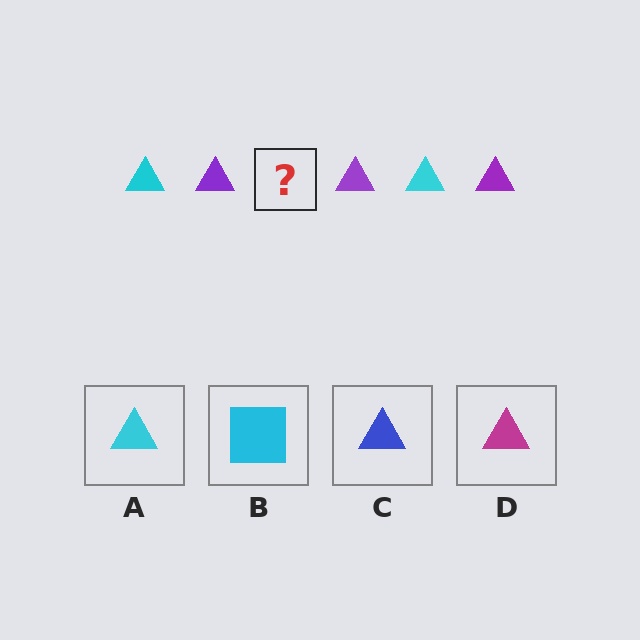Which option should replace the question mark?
Option A.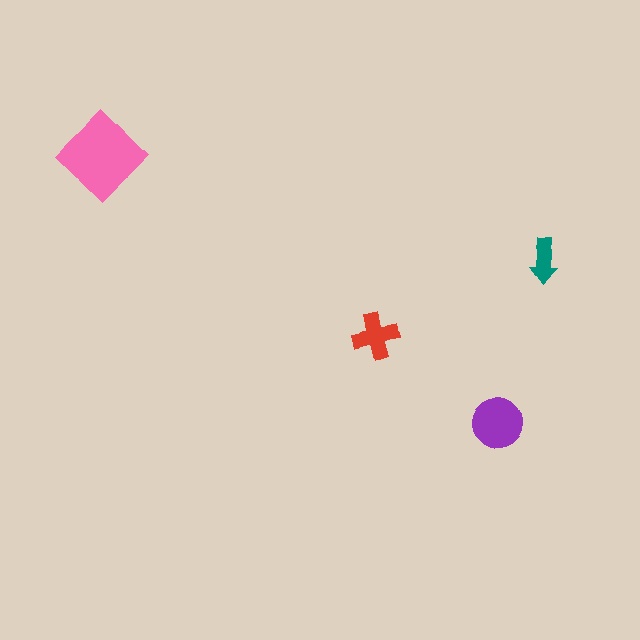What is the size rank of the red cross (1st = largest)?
3rd.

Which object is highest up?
The pink diamond is topmost.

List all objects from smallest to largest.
The teal arrow, the red cross, the purple circle, the pink diamond.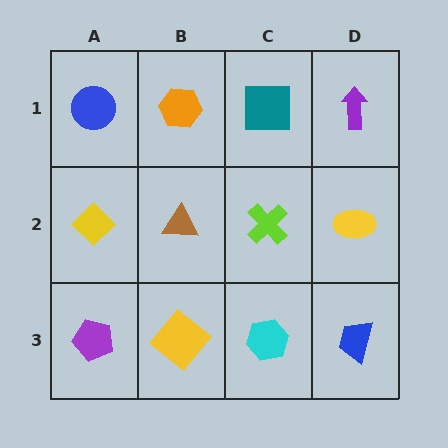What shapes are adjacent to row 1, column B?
A brown triangle (row 2, column B), a blue circle (row 1, column A), a teal square (row 1, column C).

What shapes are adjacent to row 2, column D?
A purple arrow (row 1, column D), a blue trapezoid (row 3, column D), a lime cross (row 2, column C).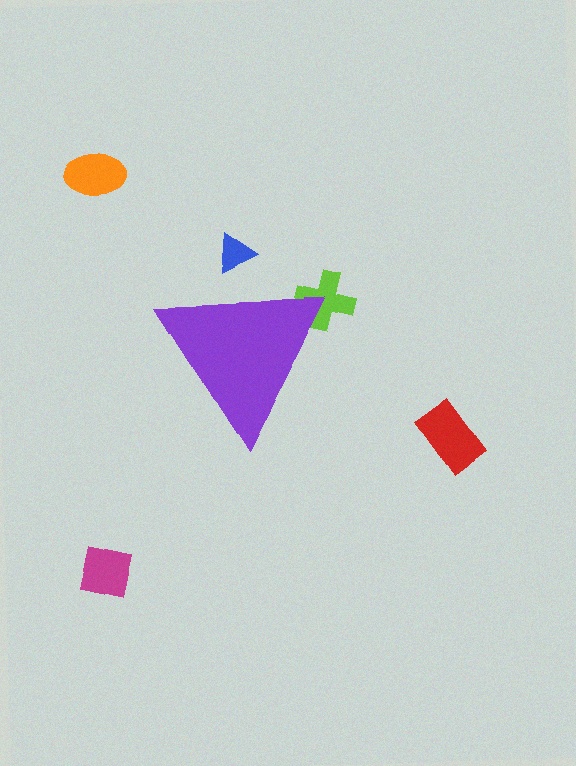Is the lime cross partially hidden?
Yes, the lime cross is partially hidden behind the purple triangle.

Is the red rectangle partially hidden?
No, the red rectangle is fully visible.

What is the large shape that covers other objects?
A purple triangle.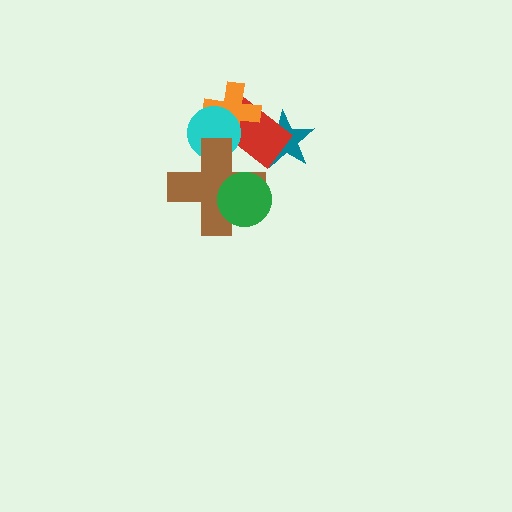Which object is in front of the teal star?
The red rectangle is in front of the teal star.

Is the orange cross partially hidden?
Yes, it is partially covered by another shape.